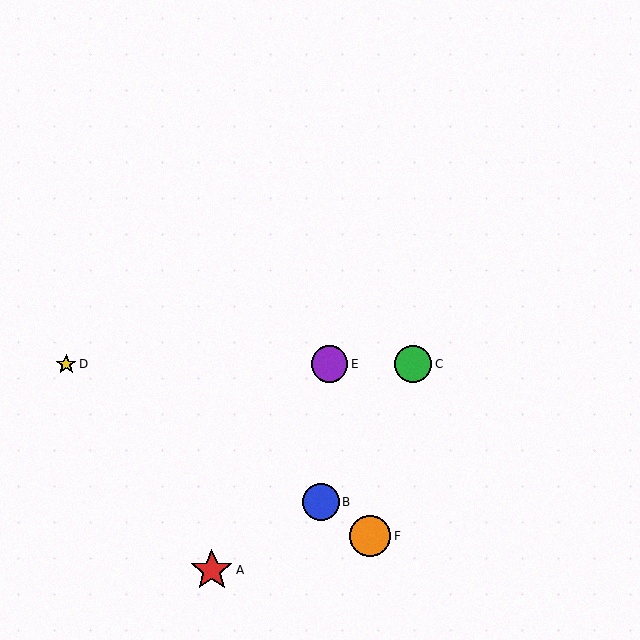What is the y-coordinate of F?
Object F is at y≈536.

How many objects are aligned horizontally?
3 objects (C, D, E) are aligned horizontally.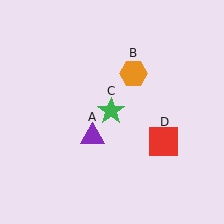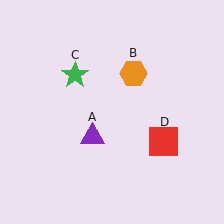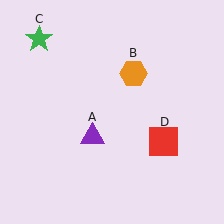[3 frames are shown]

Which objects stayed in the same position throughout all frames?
Purple triangle (object A) and orange hexagon (object B) and red square (object D) remained stationary.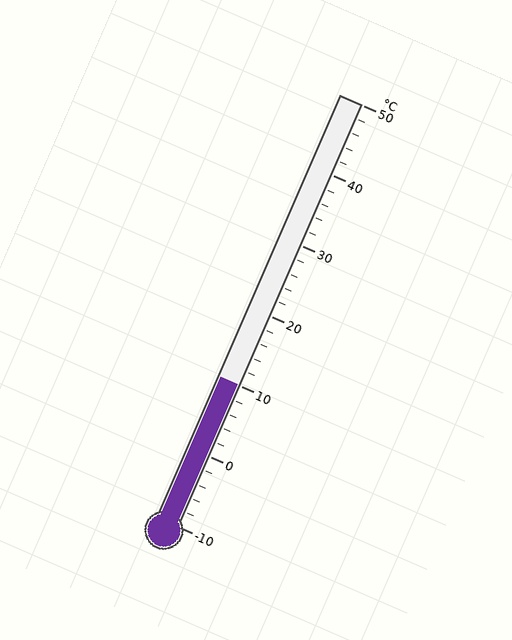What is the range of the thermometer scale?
The thermometer scale ranges from -10°C to 50°C.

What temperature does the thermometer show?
The thermometer shows approximately 10°C.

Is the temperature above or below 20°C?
The temperature is below 20°C.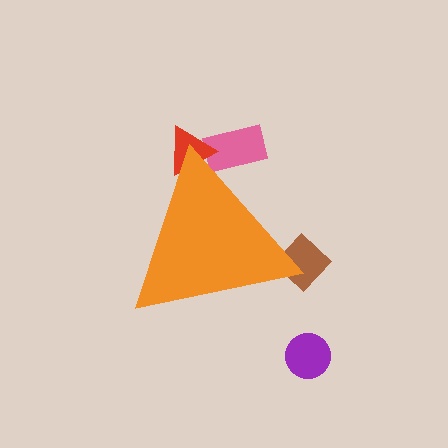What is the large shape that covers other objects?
An orange triangle.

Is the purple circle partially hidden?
No, the purple circle is fully visible.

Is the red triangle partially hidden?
Yes, the red triangle is partially hidden behind the orange triangle.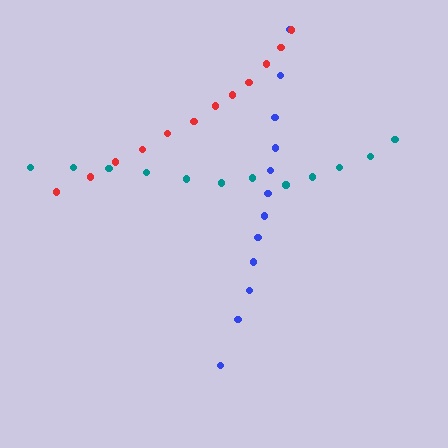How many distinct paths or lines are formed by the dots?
There are 3 distinct paths.